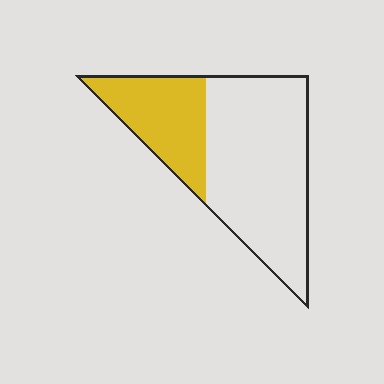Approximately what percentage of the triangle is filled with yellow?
Approximately 30%.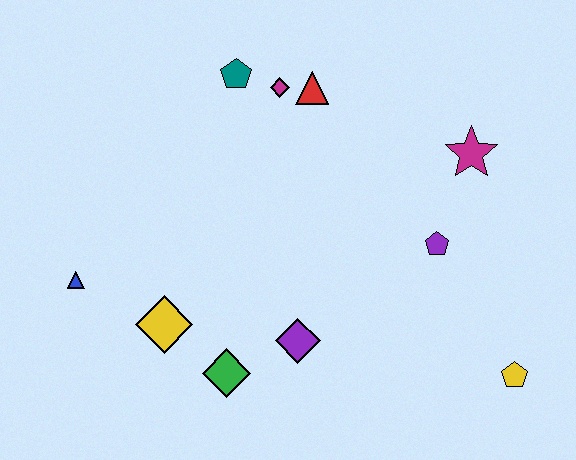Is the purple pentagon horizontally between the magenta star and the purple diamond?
Yes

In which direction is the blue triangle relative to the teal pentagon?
The blue triangle is below the teal pentagon.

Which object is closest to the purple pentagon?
The magenta star is closest to the purple pentagon.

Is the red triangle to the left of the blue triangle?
No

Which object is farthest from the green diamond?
The magenta star is farthest from the green diamond.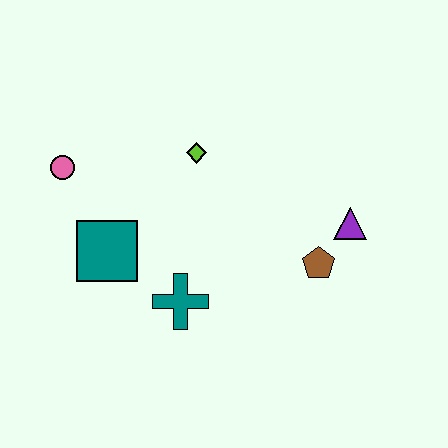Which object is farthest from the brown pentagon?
The pink circle is farthest from the brown pentagon.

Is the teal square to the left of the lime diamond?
Yes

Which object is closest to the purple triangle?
The brown pentagon is closest to the purple triangle.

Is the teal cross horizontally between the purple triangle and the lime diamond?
No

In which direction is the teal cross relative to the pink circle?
The teal cross is below the pink circle.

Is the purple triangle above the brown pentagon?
Yes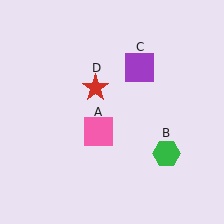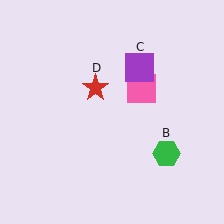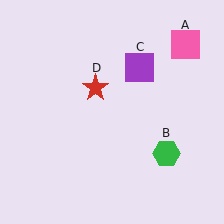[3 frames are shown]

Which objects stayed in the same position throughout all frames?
Green hexagon (object B) and purple square (object C) and red star (object D) remained stationary.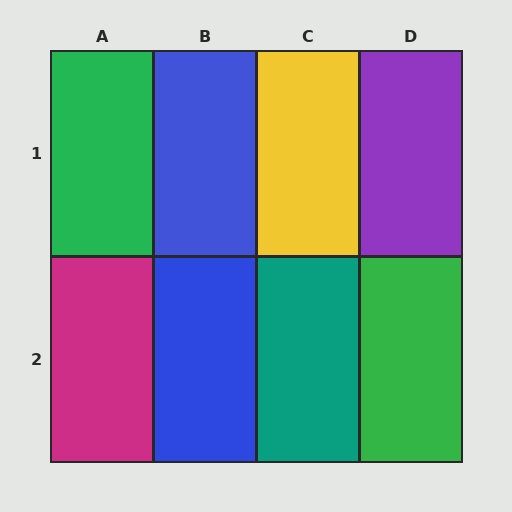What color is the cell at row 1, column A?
Green.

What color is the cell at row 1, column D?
Purple.